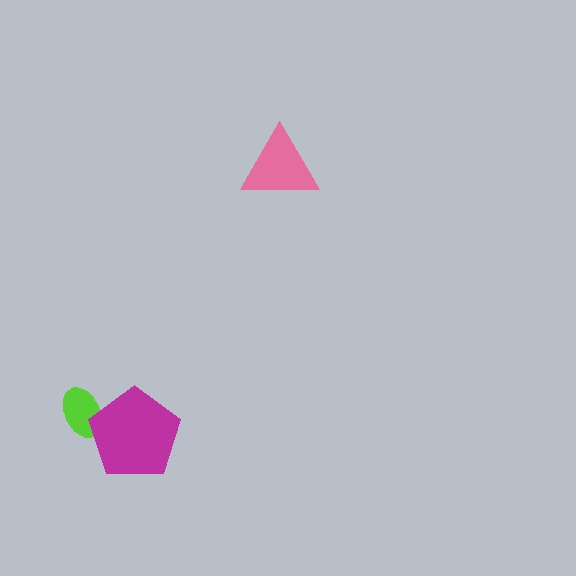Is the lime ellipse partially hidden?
Yes, it is partially covered by another shape.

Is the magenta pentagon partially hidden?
No, no other shape covers it.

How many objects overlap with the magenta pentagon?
1 object overlaps with the magenta pentagon.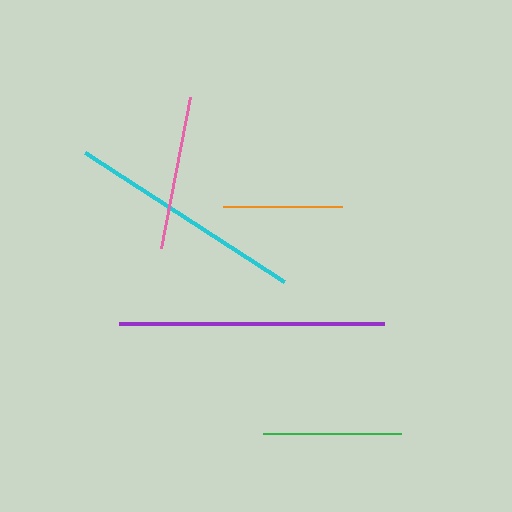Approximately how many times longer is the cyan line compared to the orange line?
The cyan line is approximately 2.0 times the length of the orange line.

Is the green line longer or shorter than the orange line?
The green line is longer than the orange line.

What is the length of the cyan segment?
The cyan segment is approximately 237 pixels long.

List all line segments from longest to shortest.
From longest to shortest: purple, cyan, pink, green, orange.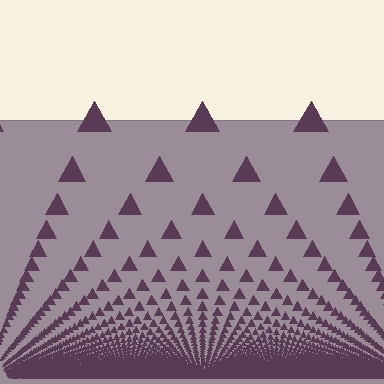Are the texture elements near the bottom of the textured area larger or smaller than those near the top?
Smaller. The gradient is inverted — elements near the bottom are smaller and denser.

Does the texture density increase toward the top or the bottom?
Density increases toward the bottom.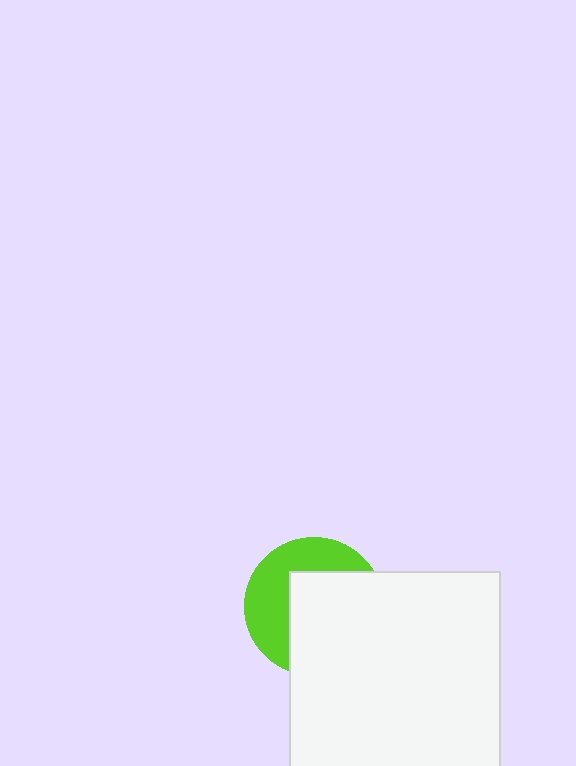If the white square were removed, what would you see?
You would see the complete lime circle.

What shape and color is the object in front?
The object in front is a white square.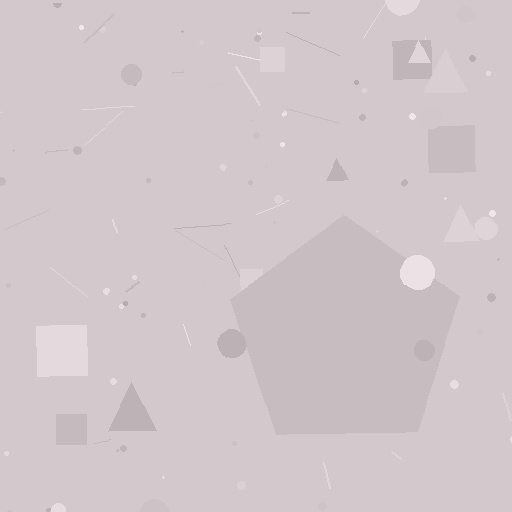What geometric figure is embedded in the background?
A pentagon is embedded in the background.